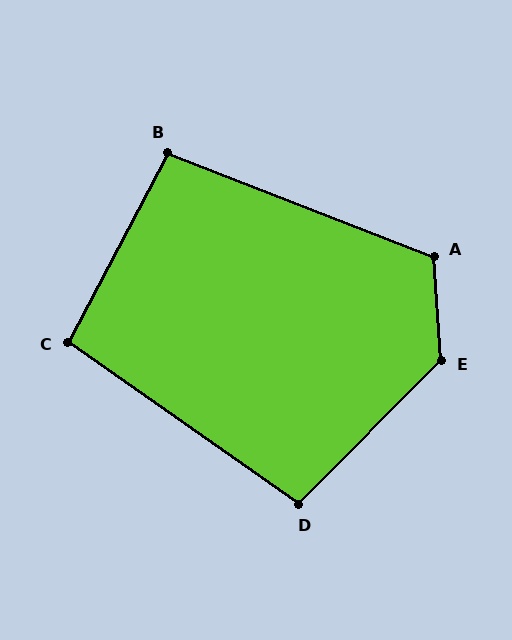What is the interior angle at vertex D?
Approximately 100 degrees (obtuse).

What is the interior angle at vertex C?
Approximately 97 degrees (obtuse).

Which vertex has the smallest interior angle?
B, at approximately 96 degrees.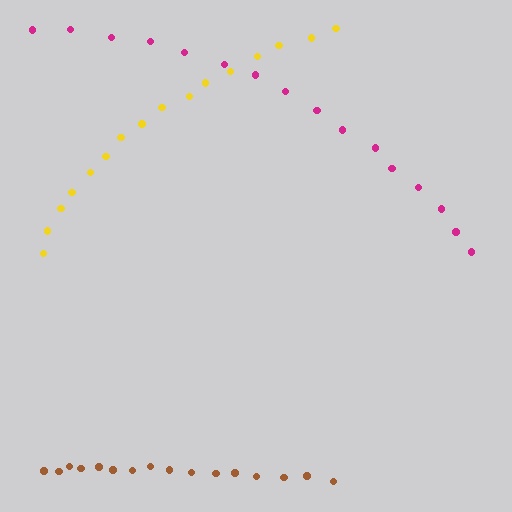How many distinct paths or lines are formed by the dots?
There are 3 distinct paths.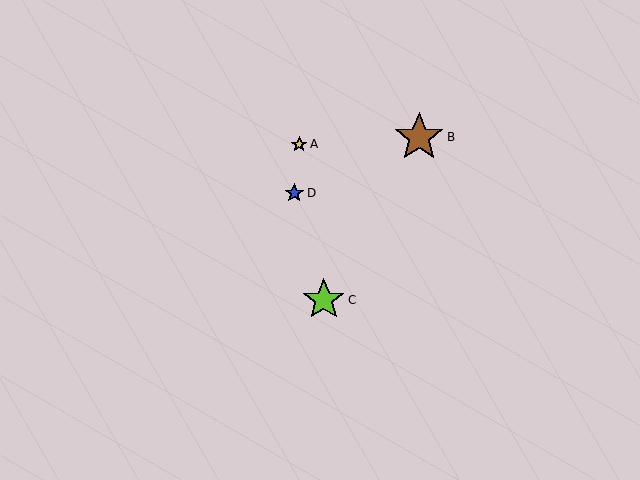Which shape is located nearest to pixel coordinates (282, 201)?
The blue star (labeled D) at (294, 193) is nearest to that location.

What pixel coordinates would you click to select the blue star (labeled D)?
Click at (294, 193) to select the blue star D.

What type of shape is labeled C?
Shape C is a lime star.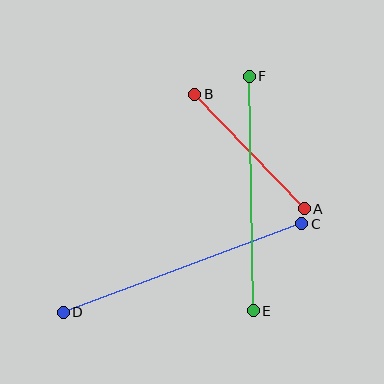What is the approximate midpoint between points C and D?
The midpoint is at approximately (182, 268) pixels.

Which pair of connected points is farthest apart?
Points C and D are farthest apart.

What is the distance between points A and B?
The distance is approximately 158 pixels.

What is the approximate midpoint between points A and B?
The midpoint is at approximately (249, 151) pixels.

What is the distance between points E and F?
The distance is approximately 235 pixels.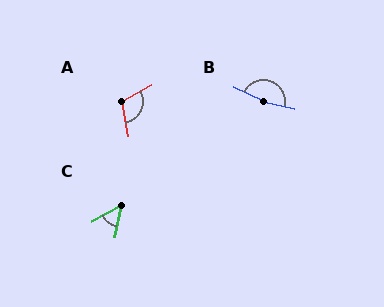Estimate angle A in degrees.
Approximately 109 degrees.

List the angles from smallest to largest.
C (49°), A (109°), B (166°).